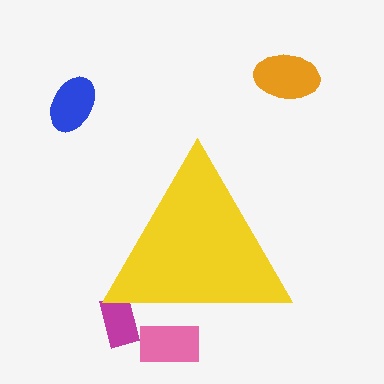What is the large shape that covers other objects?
A yellow triangle.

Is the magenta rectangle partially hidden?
Yes, the magenta rectangle is partially hidden behind the yellow triangle.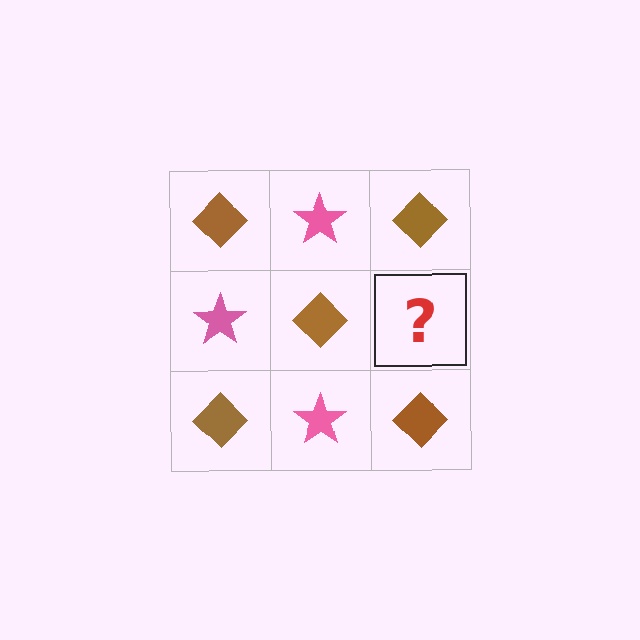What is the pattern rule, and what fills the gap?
The rule is that it alternates brown diamond and pink star in a checkerboard pattern. The gap should be filled with a pink star.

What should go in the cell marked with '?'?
The missing cell should contain a pink star.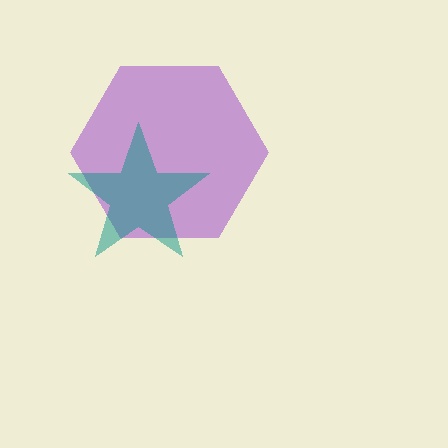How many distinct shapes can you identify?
There are 2 distinct shapes: a purple hexagon, a teal star.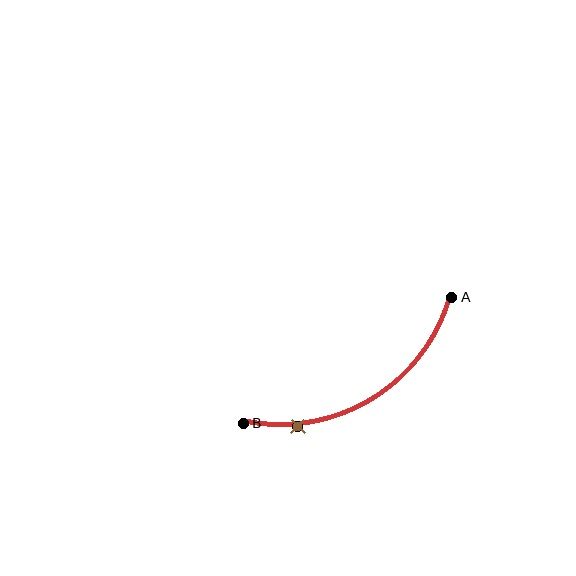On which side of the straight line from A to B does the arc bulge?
The arc bulges below the straight line connecting A and B.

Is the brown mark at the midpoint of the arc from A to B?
No. The brown mark lies on the arc but is closer to endpoint B. The arc midpoint would be at the point on the curve equidistant along the arc from both A and B.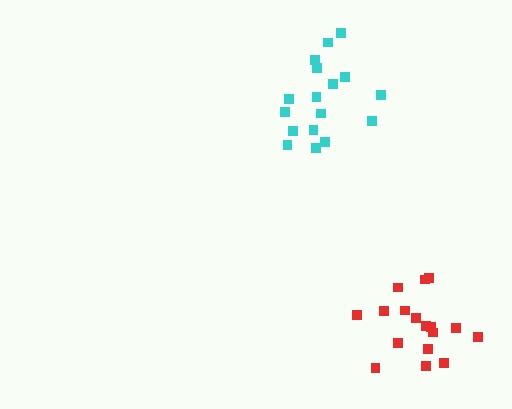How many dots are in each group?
Group 1: 17 dots, Group 2: 17 dots (34 total).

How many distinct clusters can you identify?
There are 2 distinct clusters.